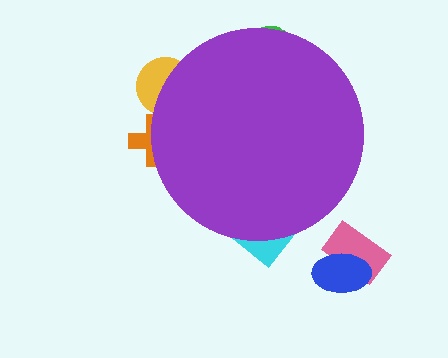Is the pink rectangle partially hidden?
No, the pink rectangle is fully visible.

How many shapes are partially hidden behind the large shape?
4 shapes are partially hidden.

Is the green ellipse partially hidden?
Yes, the green ellipse is partially hidden behind the purple circle.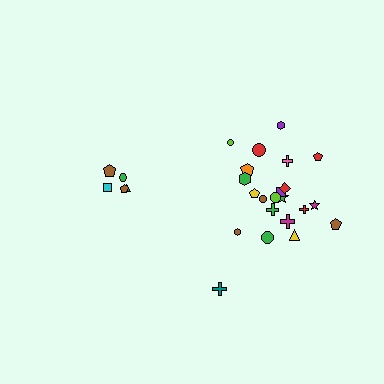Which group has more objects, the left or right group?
The right group.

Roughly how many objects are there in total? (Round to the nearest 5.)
Roughly 25 objects in total.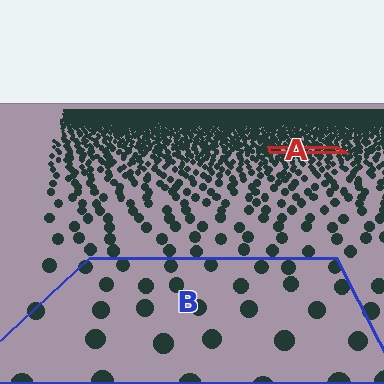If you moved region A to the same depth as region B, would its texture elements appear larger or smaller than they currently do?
They would appear larger. At a closer depth, the same texture elements are projected at a bigger on-screen size.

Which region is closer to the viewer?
Region B is closer. The texture elements there are larger and more spread out.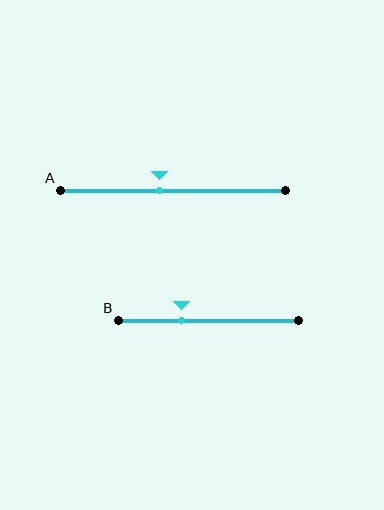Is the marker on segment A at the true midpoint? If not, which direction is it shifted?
No, the marker on segment A is shifted to the left by about 6% of the segment length.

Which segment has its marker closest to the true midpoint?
Segment A has its marker closest to the true midpoint.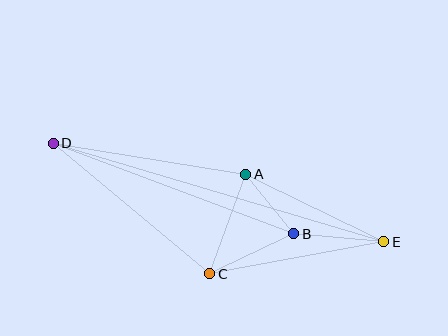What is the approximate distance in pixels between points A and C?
The distance between A and C is approximately 106 pixels.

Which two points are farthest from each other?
Points D and E are farthest from each other.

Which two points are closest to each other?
Points A and B are closest to each other.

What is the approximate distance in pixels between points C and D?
The distance between C and D is approximately 204 pixels.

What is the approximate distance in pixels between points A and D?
The distance between A and D is approximately 195 pixels.